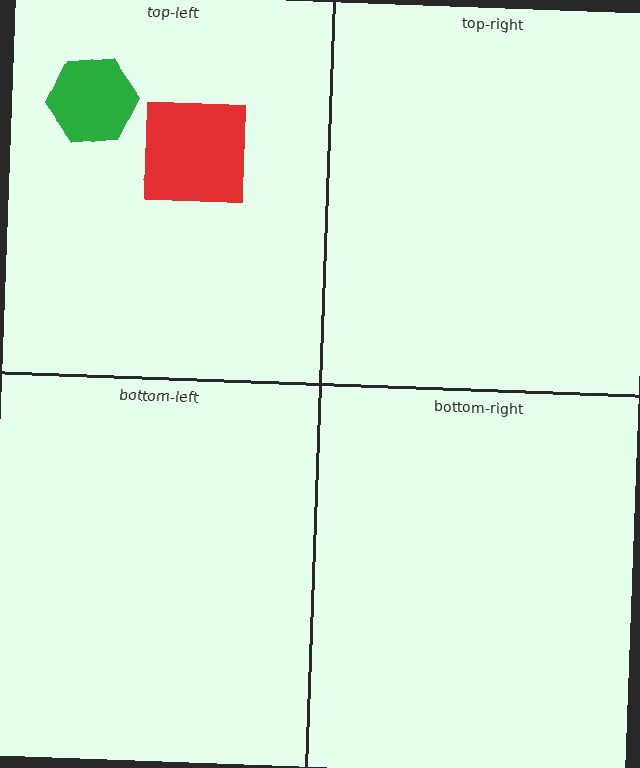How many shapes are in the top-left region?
3.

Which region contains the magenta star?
The top-left region.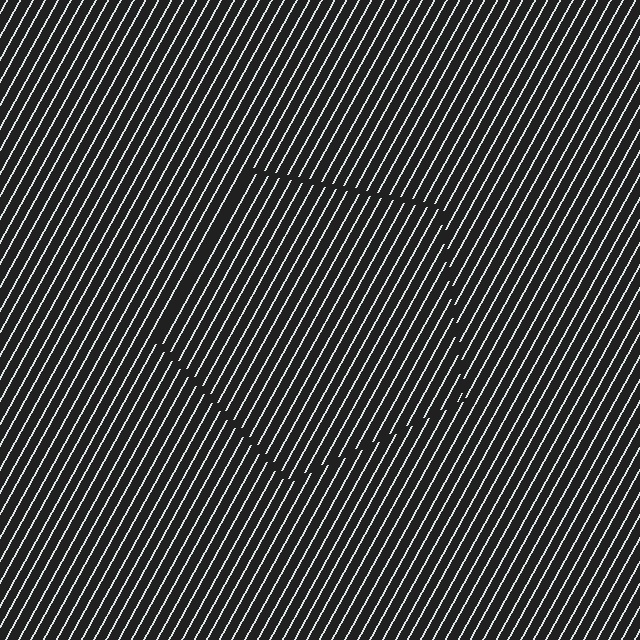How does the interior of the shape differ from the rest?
The interior of the shape contains the same grating, shifted by half a period — the contour is defined by the phase discontinuity where line-ends from the inner and outer gratings abut.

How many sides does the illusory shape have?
5 sides — the line-ends trace a pentagon.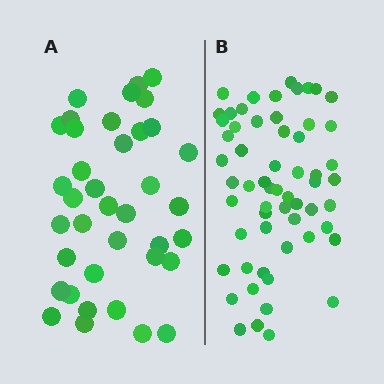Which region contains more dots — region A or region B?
Region B (the right region) has more dots.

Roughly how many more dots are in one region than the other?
Region B has approximately 20 more dots than region A.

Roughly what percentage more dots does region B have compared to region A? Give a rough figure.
About 55% more.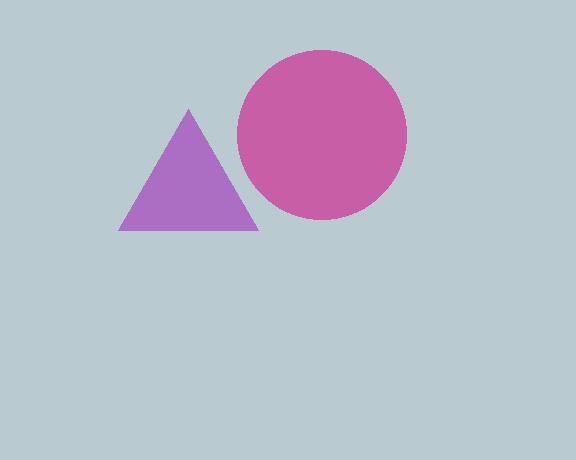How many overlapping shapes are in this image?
There are 2 overlapping shapes in the image.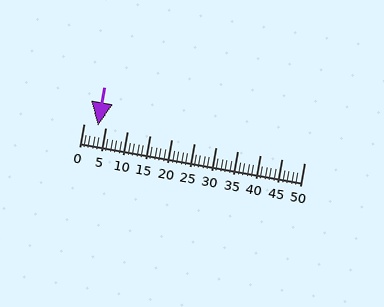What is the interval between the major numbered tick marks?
The major tick marks are spaced 5 units apart.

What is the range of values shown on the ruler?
The ruler shows values from 0 to 50.